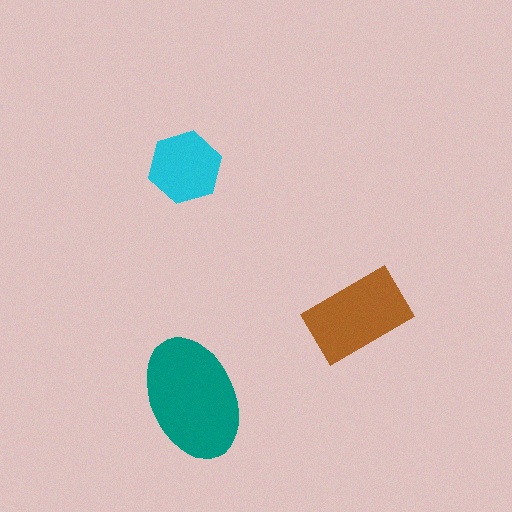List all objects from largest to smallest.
The teal ellipse, the brown rectangle, the cyan hexagon.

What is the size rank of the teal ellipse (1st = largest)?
1st.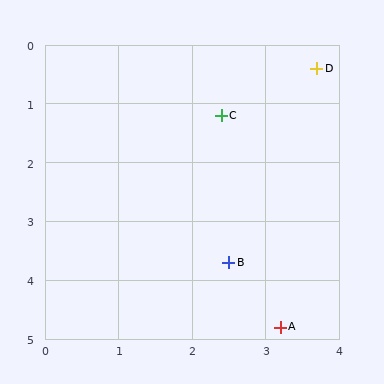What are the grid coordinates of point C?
Point C is at approximately (2.4, 1.2).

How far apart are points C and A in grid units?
Points C and A are about 3.7 grid units apart.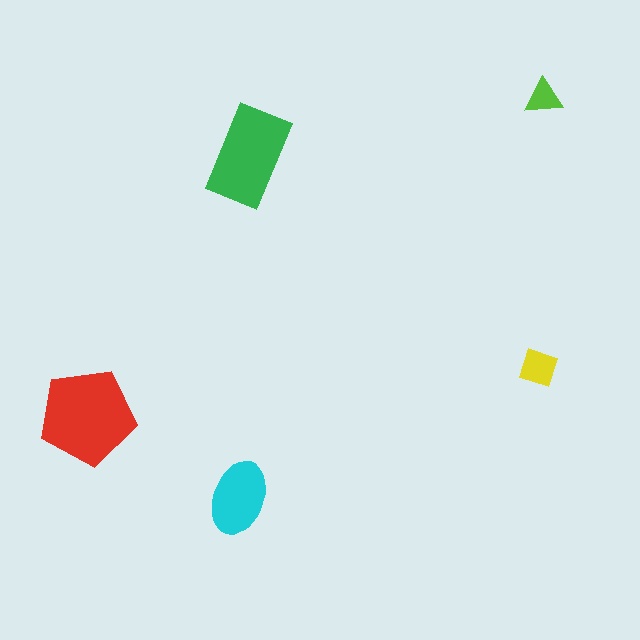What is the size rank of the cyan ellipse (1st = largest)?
3rd.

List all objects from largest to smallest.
The red pentagon, the green rectangle, the cyan ellipse, the yellow diamond, the lime triangle.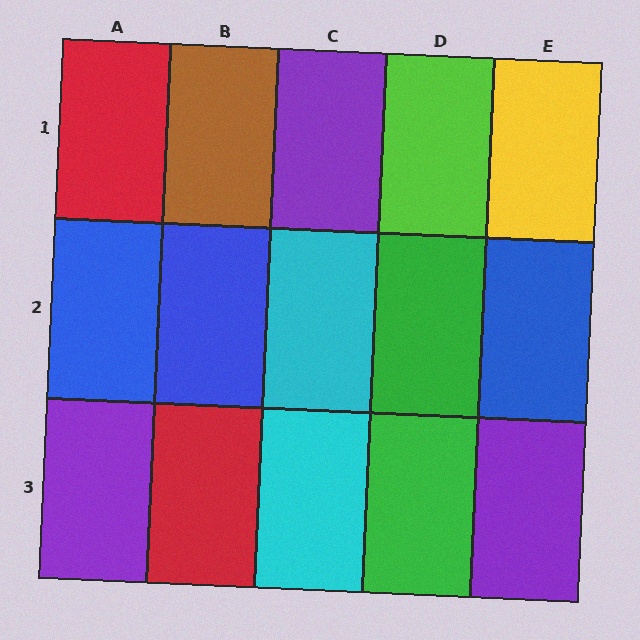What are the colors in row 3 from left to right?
Purple, red, cyan, green, purple.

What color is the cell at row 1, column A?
Red.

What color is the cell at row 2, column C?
Cyan.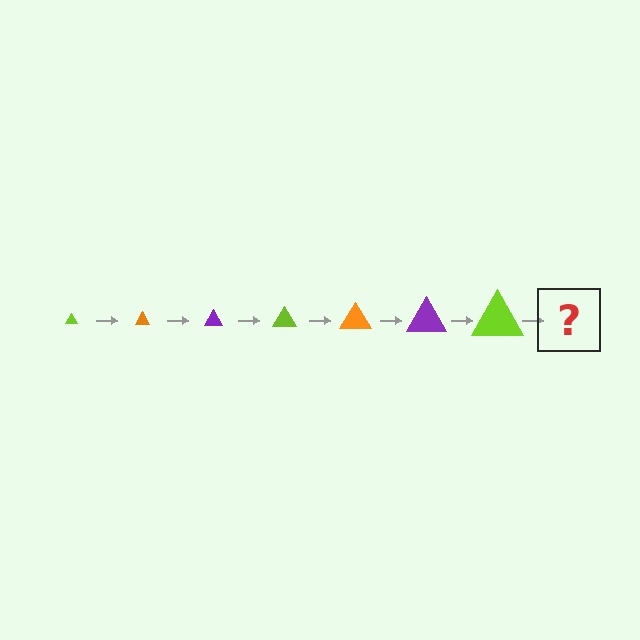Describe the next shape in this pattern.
It should be an orange triangle, larger than the previous one.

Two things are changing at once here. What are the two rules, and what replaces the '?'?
The two rules are that the triangle grows larger each step and the color cycles through lime, orange, and purple. The '?' should be an orange triangle, larger than the previous one.